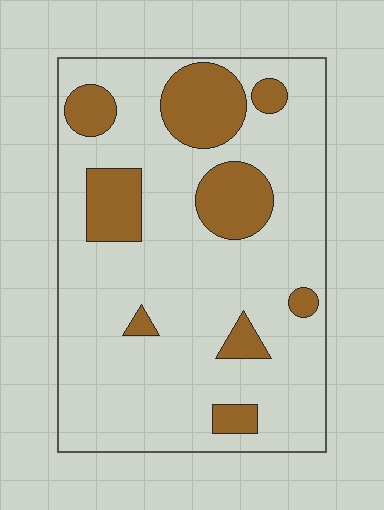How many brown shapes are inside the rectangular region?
9.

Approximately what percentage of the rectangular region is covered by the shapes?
Approximately 20%.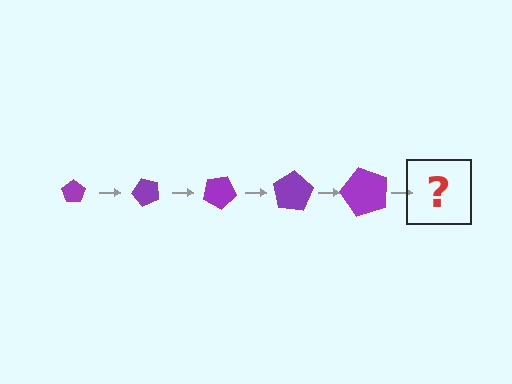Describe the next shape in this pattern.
It should be a pentagon, larger than the previous one and rotated 250 degrees from the start.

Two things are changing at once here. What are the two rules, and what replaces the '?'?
The two rules are that the pentagon grows larger each step and it rotates 50 degrees each step. The '?' should be a pentagon, larger than the previous one and rotated 250 degrees from the start.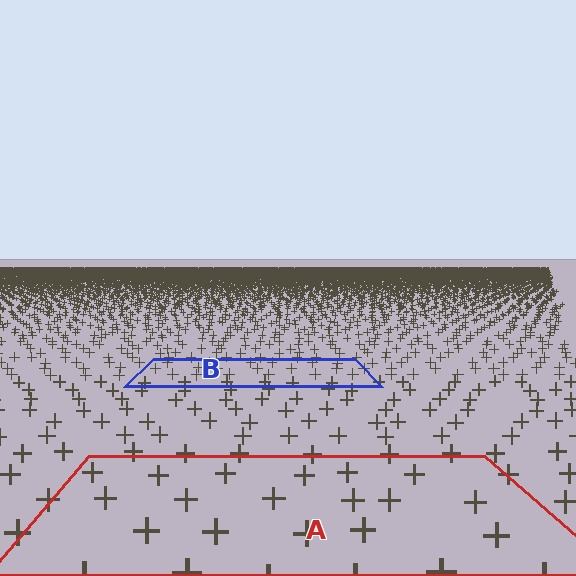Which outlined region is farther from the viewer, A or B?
Region B is farther from the viewer — the texture elements inside it appear smaller and more densely packed.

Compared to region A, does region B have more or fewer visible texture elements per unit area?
Region B has more texture elements per unit area — they are packed more densely because it is farther away.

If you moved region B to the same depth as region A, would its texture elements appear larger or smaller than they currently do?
They would appear larger. At a closer depth, the same texture elements are projected at a bigger on-screen size.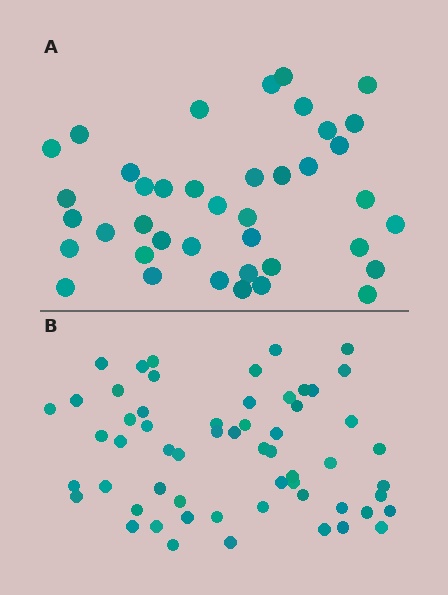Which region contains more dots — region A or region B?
Region B (the bottom region) has more dots.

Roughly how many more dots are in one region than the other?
Region B has approximately 20 more dots than region A.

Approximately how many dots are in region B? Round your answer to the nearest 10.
About 60 dots. (The exact count is 58, which rounds to 60.)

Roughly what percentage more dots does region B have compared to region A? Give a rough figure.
About 45% more.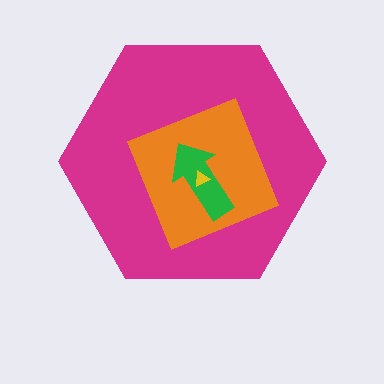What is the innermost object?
The yellow triangle.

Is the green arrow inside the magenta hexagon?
Yes.